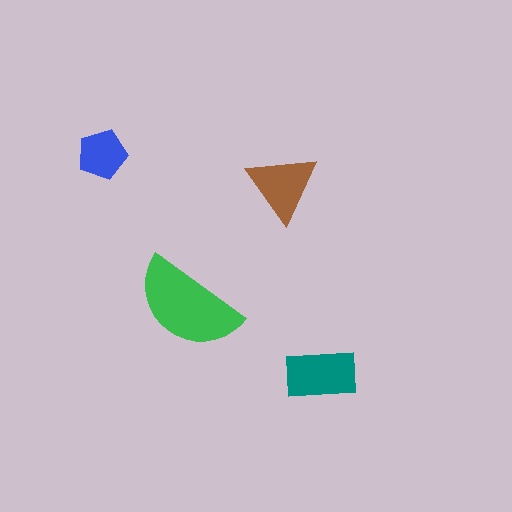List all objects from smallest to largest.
The blue pentagon, the brown triangle, the teal rectangle, the green semicircle.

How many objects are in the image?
There are 4 objects in the image.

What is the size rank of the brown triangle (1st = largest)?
3rd.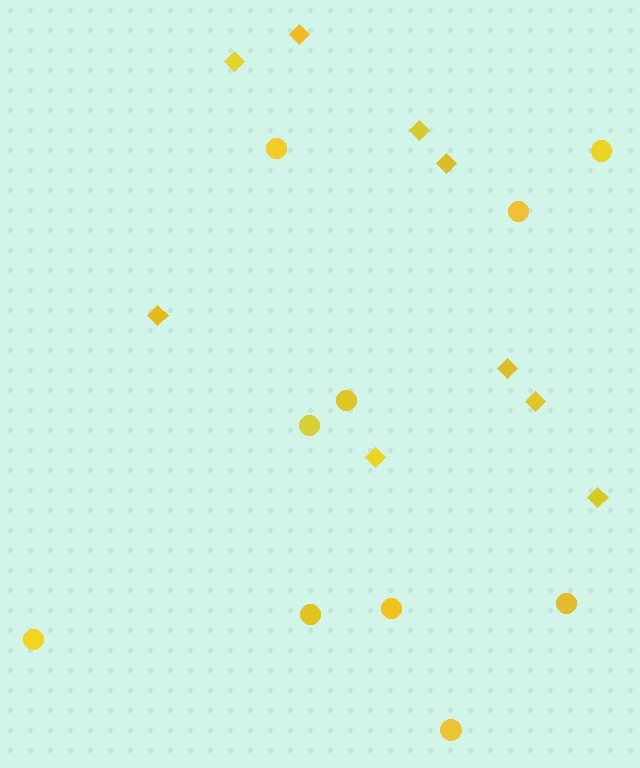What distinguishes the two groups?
There are 2 groups: one group of diamonds (9) and one group of circles (10).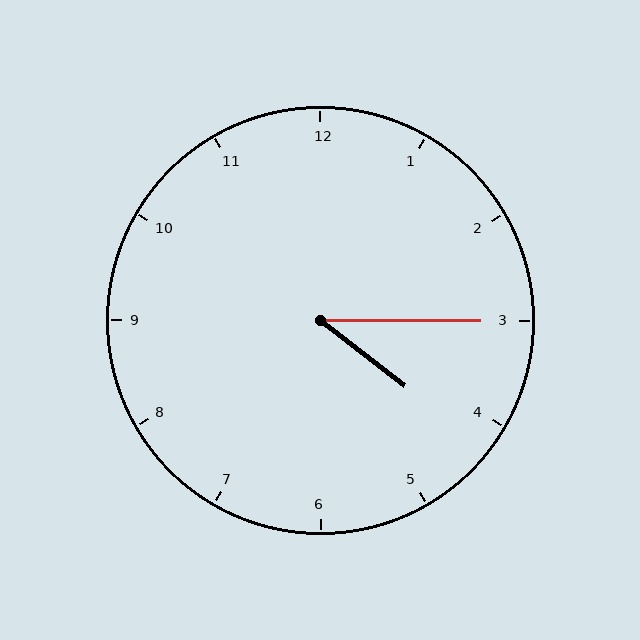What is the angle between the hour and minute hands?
Approximately 38 degrees.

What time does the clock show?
4:15.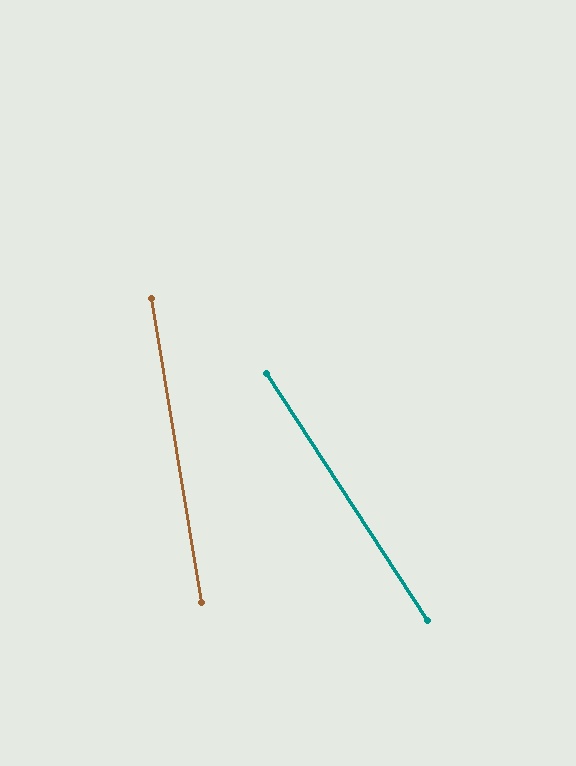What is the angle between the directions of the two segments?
Approximately 24 degrees.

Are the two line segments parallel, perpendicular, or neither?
Neither parallel nor perpendicular — they differ by about 24°.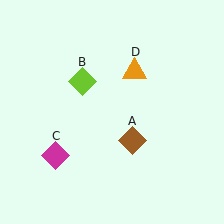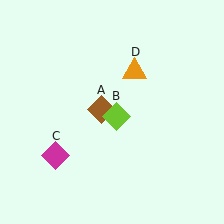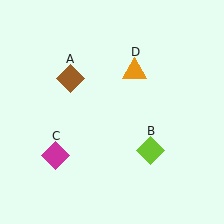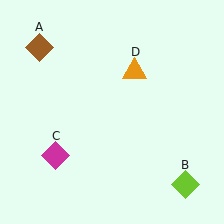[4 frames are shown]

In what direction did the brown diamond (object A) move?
The brown diamond (object A) moved up and to the left.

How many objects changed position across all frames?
2 objects changed position: brown diamond (object A), lime diamond (object B).